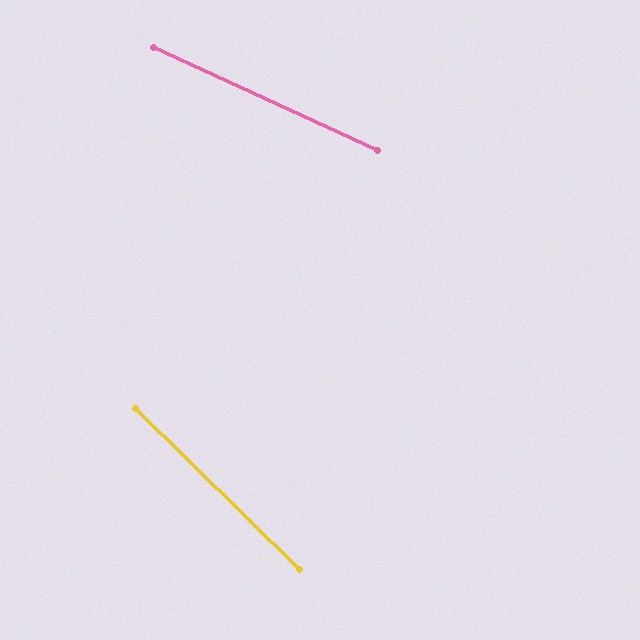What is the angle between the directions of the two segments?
Approximately 20 degrees.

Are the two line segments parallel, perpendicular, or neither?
Neither parallel nor perpendicular — they differ by about 20°.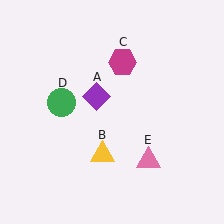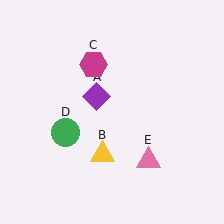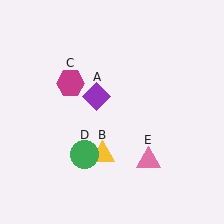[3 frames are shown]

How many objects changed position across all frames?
2 objects changed position: magenta hexagon (object C), green circle (object D).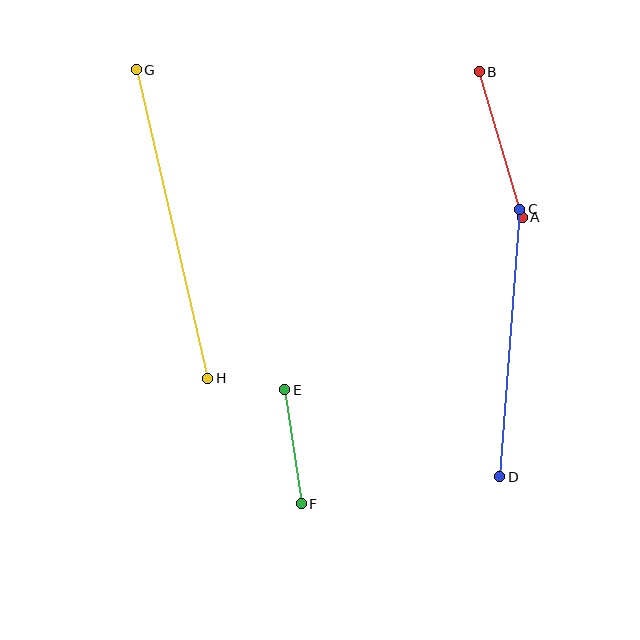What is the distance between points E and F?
The distance is approximately 115 pixels.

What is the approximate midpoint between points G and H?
The midpoint is at approximately (172, 224) pixels.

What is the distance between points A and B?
The distance is approximately 152 pixels.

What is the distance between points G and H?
The distance is approximately 317 pixels.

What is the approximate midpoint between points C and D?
The midpoint is at approximately (510, 343) pixels.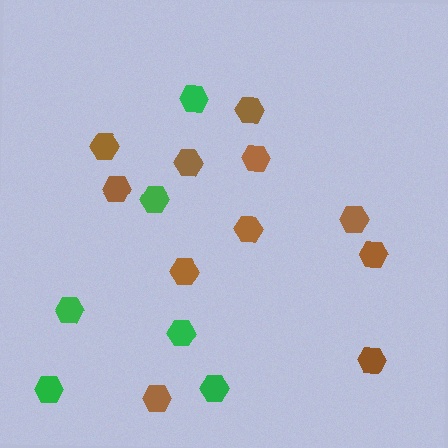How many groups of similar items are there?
There are 2 groups: one group of brown hexagons (11) and one group of green hexagons (6).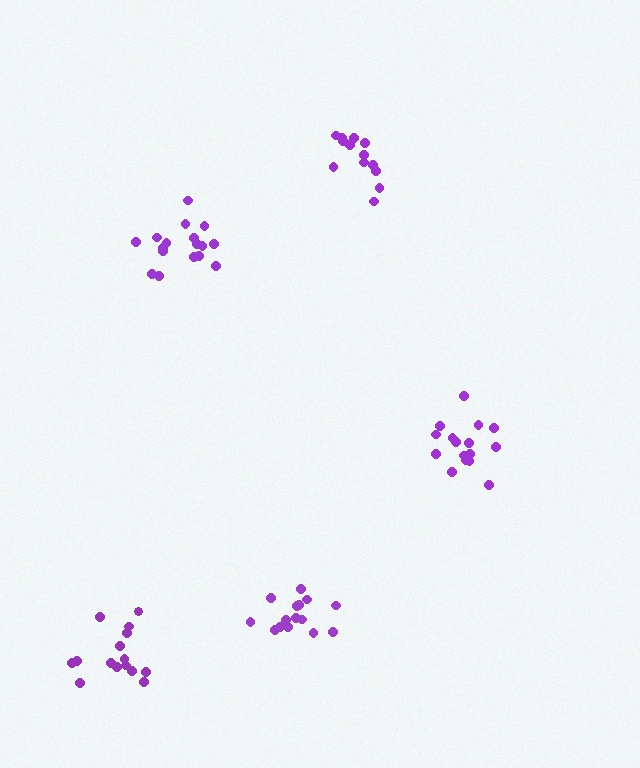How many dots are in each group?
Group 1: 15 dots, Group 2: 17 dots, Group 3: 13 dots, Group 4: 16 dots, Group 5: 15 dots (76 total).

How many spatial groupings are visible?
There are 5 spatial groupings.